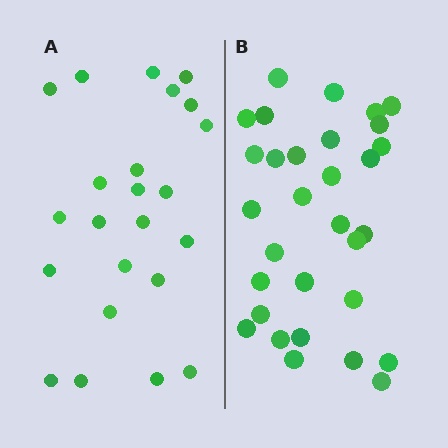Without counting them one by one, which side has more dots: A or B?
Region B (the right region) has more dots.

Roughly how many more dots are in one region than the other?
Region B has roughly 8 or so more dots than region A.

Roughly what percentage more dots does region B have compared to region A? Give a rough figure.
About 35% more.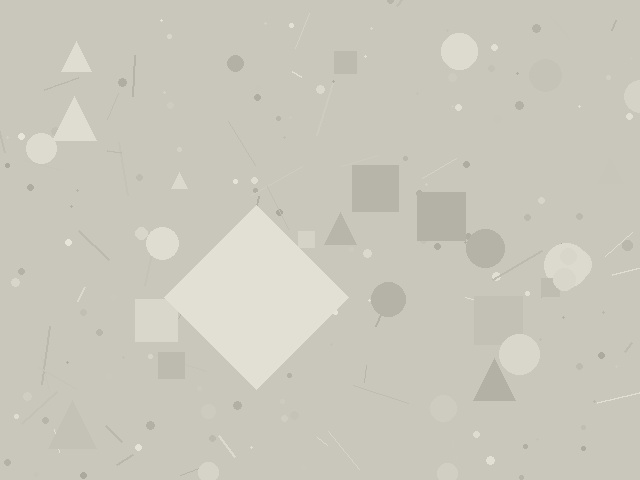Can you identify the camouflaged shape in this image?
The camouflaged shape is a diamond.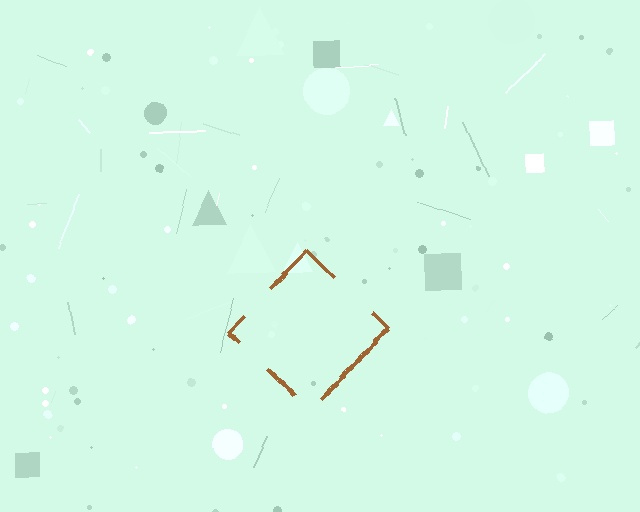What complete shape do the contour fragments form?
The contour fragments form a diamond.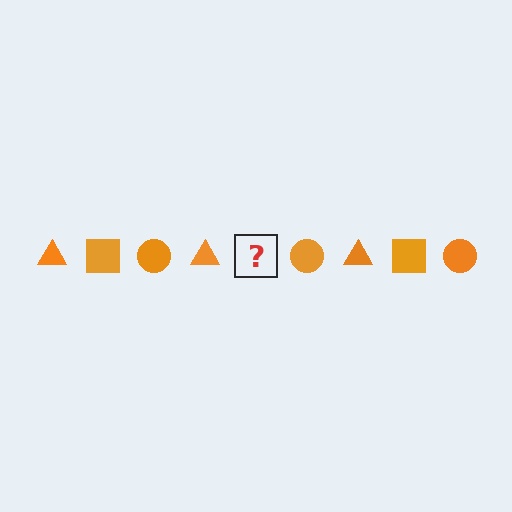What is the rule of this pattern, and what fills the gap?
The rule is that the pattern cycles through triangle, square, circle shapes in orange. The gap should be filled with an orange square.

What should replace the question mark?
The question mark should be replaced with an orange square.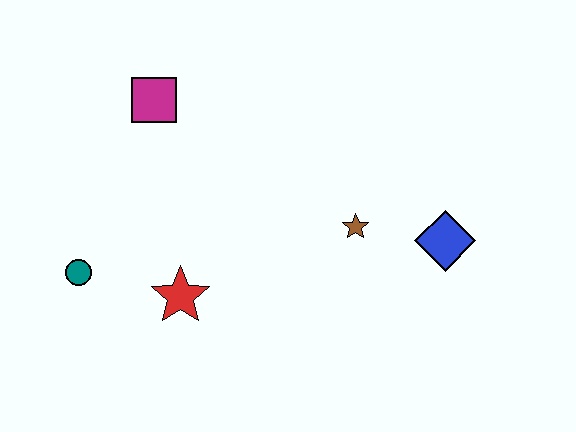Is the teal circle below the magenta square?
Yes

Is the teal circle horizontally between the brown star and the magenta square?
No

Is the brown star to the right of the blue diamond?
No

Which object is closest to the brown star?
The blue diamond is closest to the brown star.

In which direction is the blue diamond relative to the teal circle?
The blue diamond is to the right of the teal circle.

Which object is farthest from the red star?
The blue diamond is farthest from the red star.